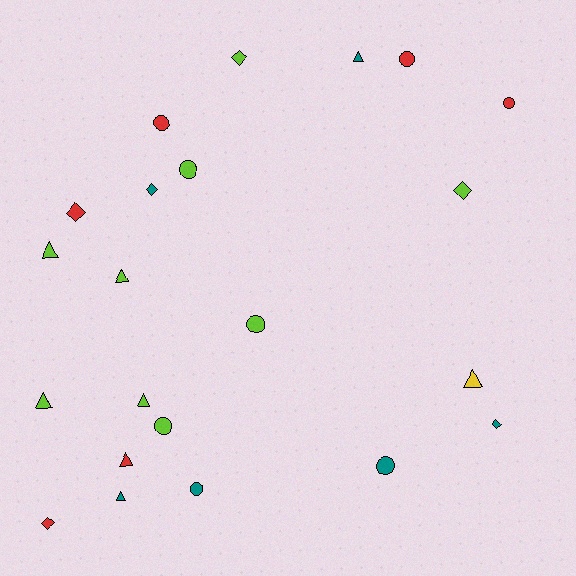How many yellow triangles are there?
There is 1 yellow triangle.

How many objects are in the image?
There are 22 objects.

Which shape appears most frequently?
Circle, with 8 objects.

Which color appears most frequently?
Lime, with 9 objects.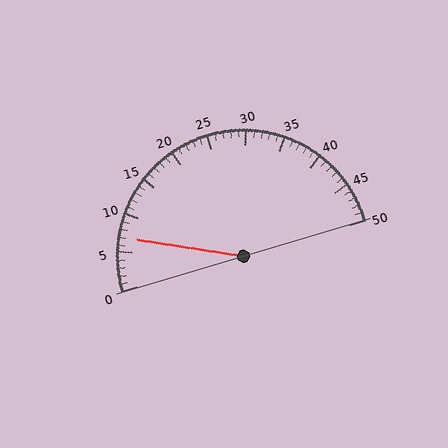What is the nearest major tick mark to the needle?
The nearest major tick mark is 5.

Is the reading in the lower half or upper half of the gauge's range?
The reading is in the lower half of the range (0 to 50).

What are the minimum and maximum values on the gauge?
The gauge ranges from 0 to 50.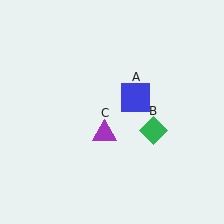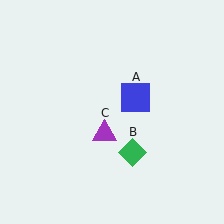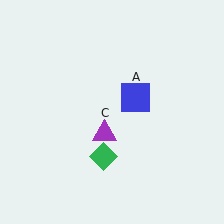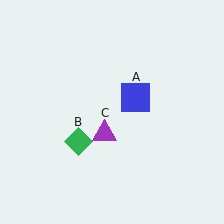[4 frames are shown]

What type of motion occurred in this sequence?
The green diamond (object B) rotated clockwise around the center of the scene.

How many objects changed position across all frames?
1 object changed position: green diamond (object B).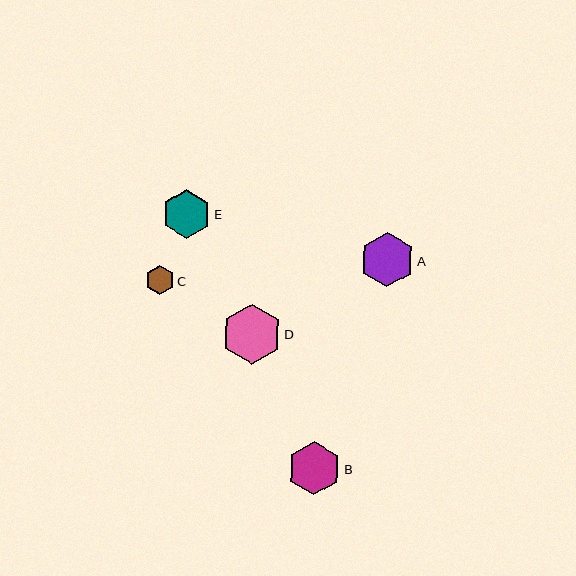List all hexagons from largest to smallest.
From largest to smallest: D, A, B, E, C.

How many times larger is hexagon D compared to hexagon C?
Hexagon D is approximately 2.1 times the size of hexagon C.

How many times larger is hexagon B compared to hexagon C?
Hexagon B is approximately 1.8 times the size of hexagon C.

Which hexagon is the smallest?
Hexagon C is the smallest with a size of approximately 29 pixels.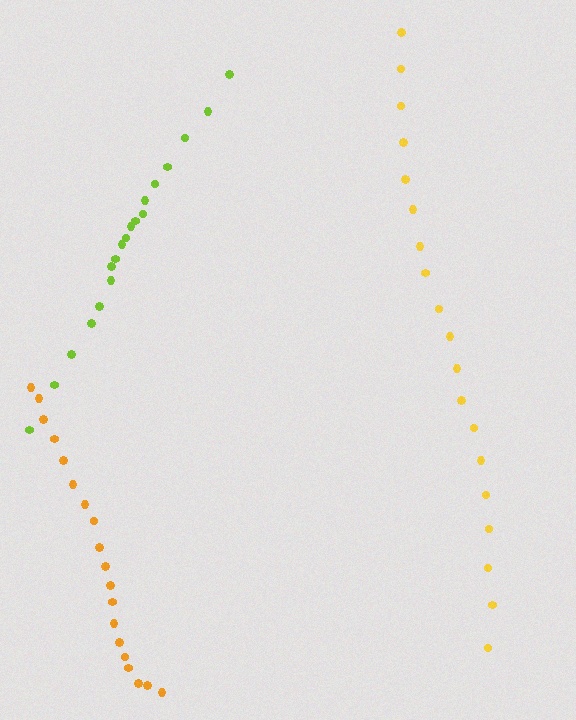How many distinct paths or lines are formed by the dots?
There are 3 distinct paths.